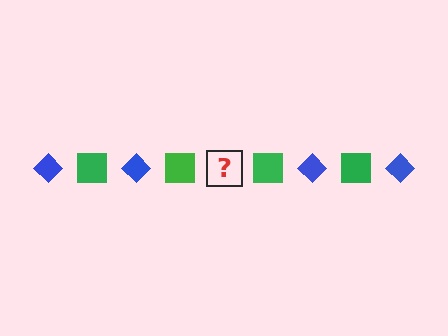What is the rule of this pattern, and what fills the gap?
The rule is that the pattern alternates between blue diamond and green square. The gap should be filled with a blue diamond.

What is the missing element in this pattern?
The missing element is a blue diamond.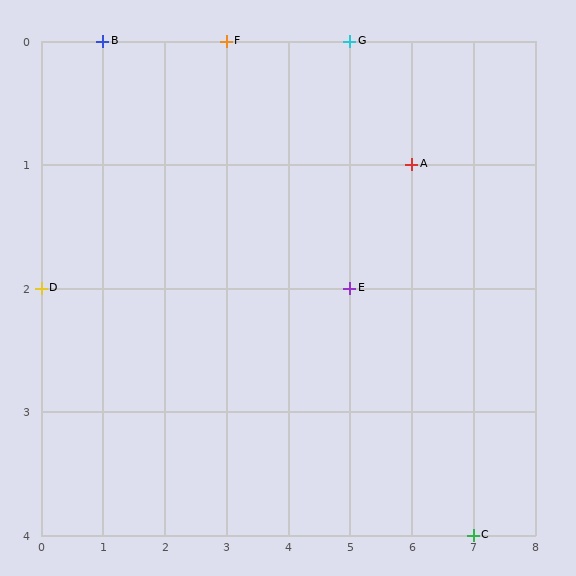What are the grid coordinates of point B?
Point B is at grid coordinates (1, 0).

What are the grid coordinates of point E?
Point E is at grid coordinates (5, 2).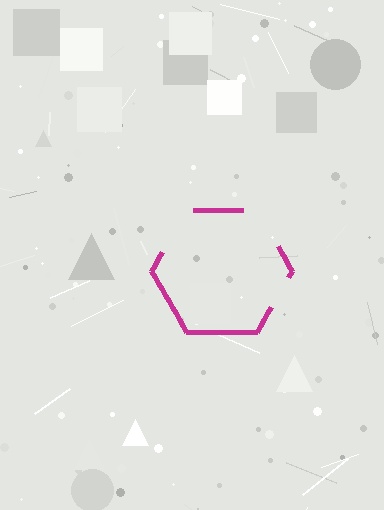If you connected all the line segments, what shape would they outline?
They would outline a hexagon.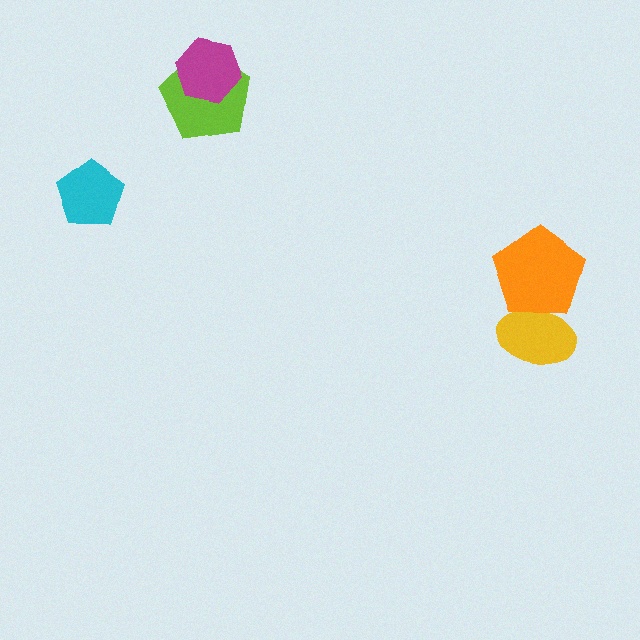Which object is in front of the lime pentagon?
The magenta hexagon is in front of the lime pentagon.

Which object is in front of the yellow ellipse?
The orange pentagon is in front of the yellow ellipse.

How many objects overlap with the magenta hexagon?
1 object overlaps with the magenta hexagon.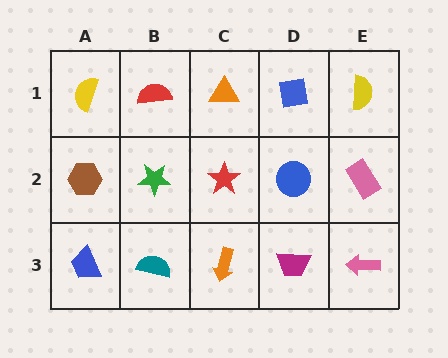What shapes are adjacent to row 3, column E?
A pink rectangle (row 2, column E), a magenta trapezoid (row 3, column D).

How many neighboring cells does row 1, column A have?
2.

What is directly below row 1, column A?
A brown hexagon.